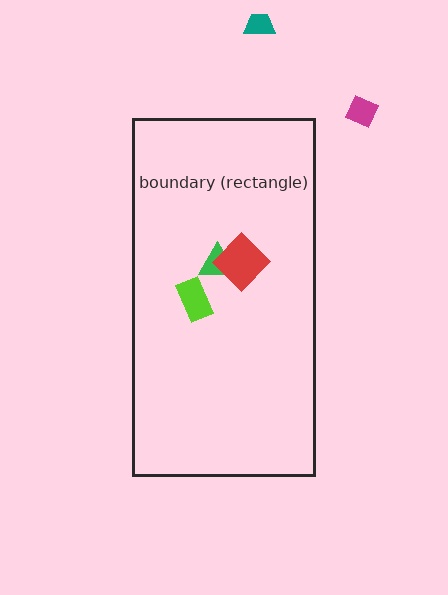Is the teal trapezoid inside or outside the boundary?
Outside.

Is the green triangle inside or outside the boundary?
Inside.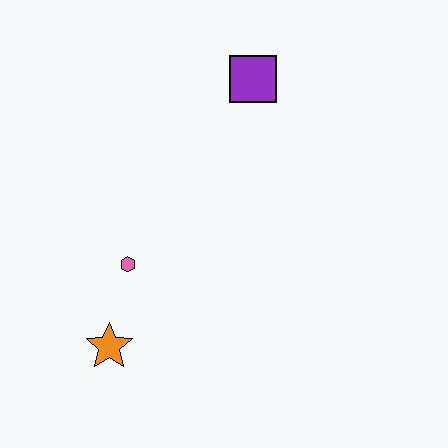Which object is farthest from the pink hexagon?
The purple square is farthest from the pink hexagon.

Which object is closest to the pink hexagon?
The orange star is closest to the pink hexagon.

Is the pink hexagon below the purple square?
Yes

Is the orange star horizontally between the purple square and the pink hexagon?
No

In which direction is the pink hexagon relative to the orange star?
The pink hexagon is above the orange star.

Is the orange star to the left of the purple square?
Yes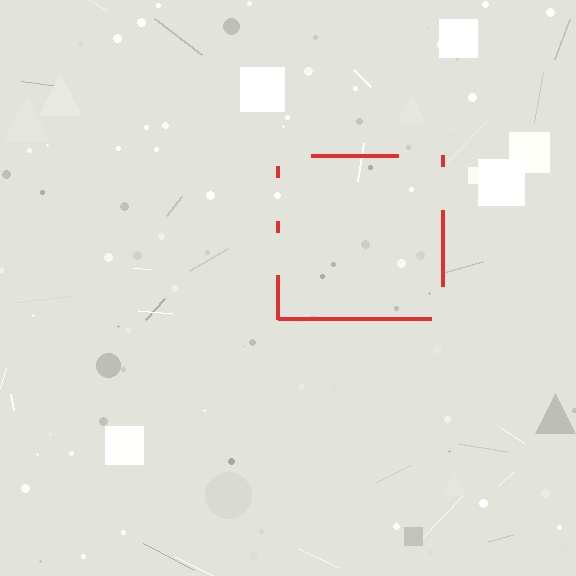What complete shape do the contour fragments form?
The contour fragments form a square.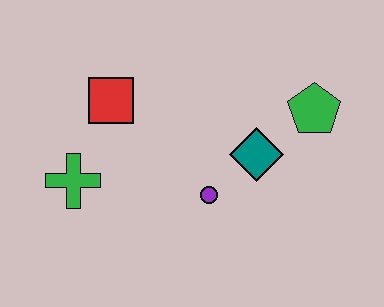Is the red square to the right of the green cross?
Yes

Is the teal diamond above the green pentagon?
No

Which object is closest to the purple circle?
The teal diamond is closest to the purple circle.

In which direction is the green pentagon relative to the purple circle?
The green pentagon is to the right of the purple circle.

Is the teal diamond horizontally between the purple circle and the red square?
No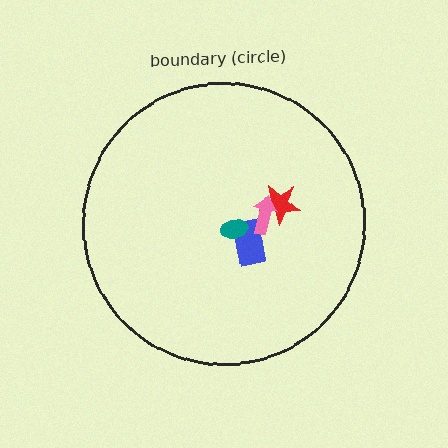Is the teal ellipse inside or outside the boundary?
Inside.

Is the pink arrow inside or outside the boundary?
Inside.